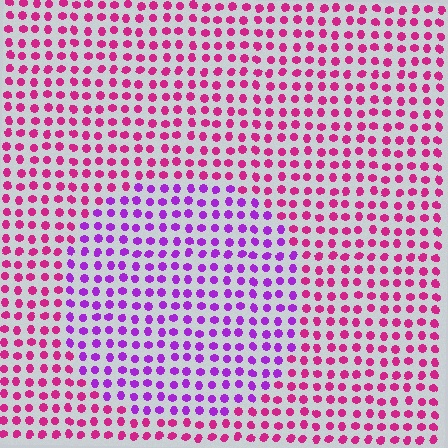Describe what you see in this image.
The image is filled with small magenta elements in a uniform arrangement. A circle-shaped region is visible where the elements are tinted to a slightly different hue, forming a subtle color boundary.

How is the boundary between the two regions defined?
The boundary is defined purely by a slight shift in hue (about 40 degrees). Spacing, size, and orientation are identical on both sides.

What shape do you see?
I see a circle.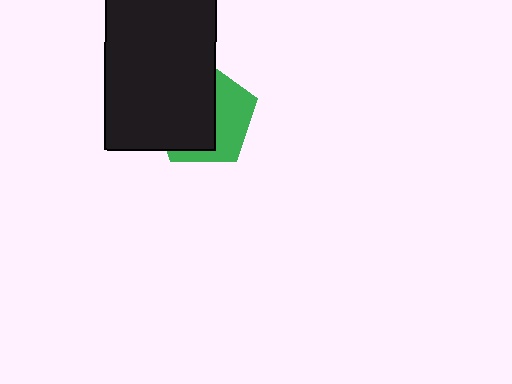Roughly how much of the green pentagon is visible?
A small part of it is visible (roughly 41%).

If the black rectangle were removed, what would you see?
You would see the complete green pentagon.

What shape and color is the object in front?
The object in front is a black rectangle.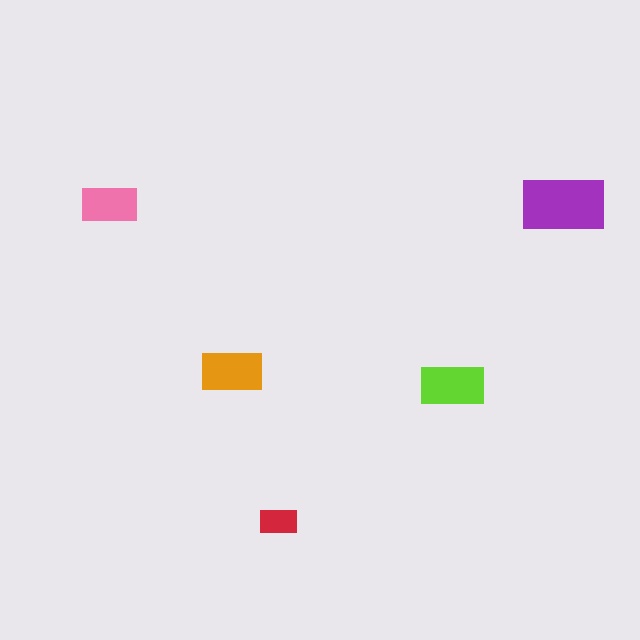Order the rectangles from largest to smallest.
the purple one, the lime one, the orange one, the pink one, the red one.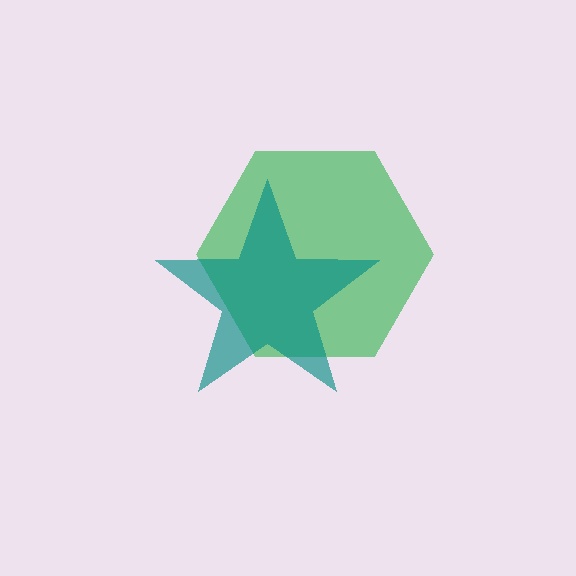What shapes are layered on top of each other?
The layered shapes are: a green hexagon, a teal star.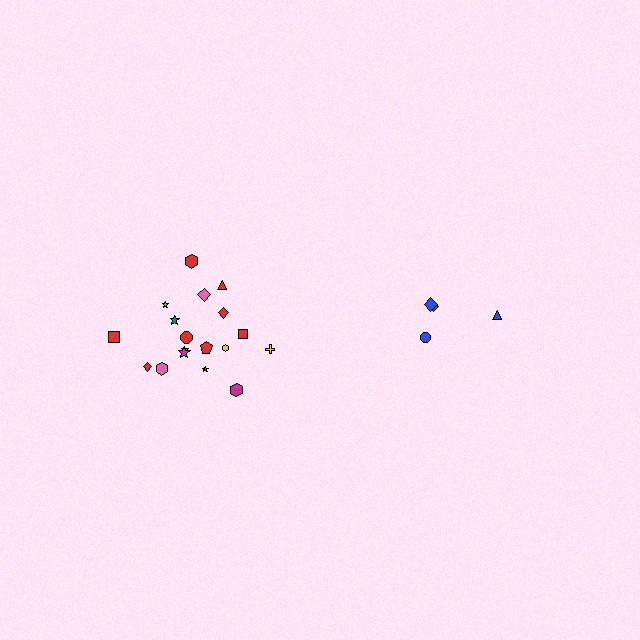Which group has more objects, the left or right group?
The left group.